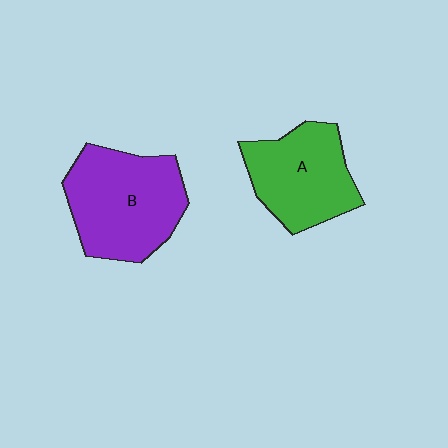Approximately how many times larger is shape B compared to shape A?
Approximately 1.2 times.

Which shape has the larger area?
Shape B (purple).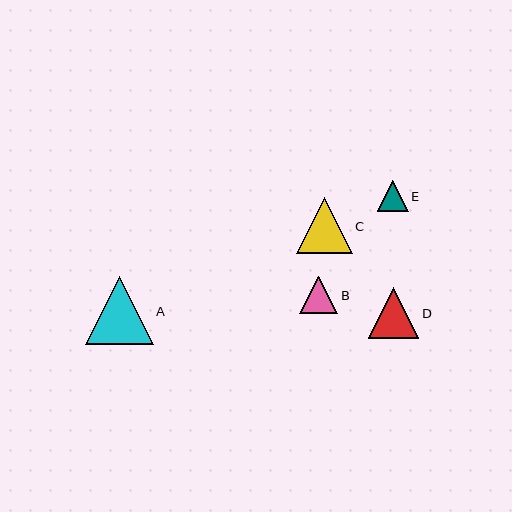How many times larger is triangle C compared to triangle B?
Triangle C is approximately 1.5 times the size of triangle B.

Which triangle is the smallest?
Triangle E is the smallest with a size of approximately 31 pixels.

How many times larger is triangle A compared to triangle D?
Triangle A is approximately 1.3 times the size of triangle D.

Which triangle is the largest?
Triangle A is the largest with a size of approximately 68 pixels.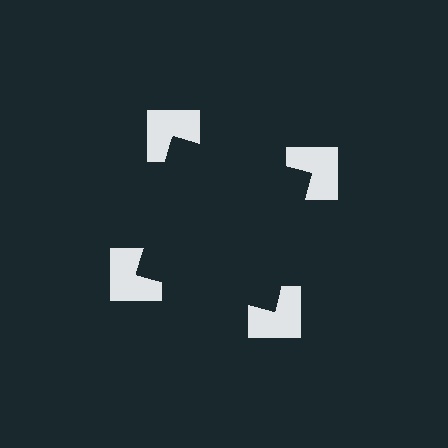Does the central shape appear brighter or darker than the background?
It typically appears slightly darker than the background, even though no actual brightness change is drawn.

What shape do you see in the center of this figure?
An illusory square — its edges are inferred from the aligned wedge cuts in the notched squares, not physically drawn.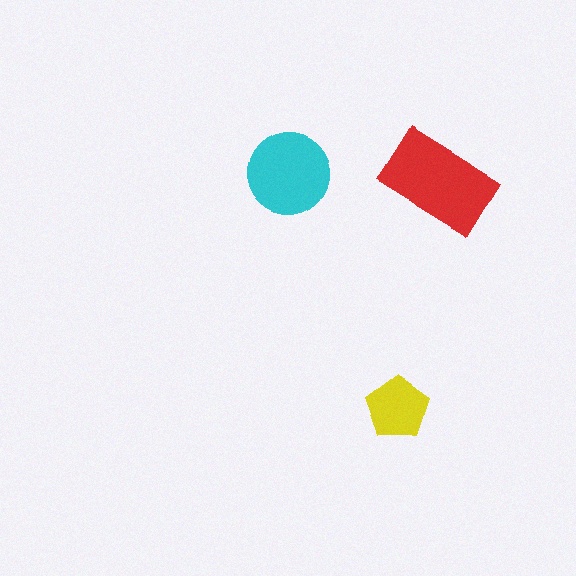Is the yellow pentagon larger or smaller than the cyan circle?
Smaller.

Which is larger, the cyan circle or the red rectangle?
The red rectangle.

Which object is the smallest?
The yellow pentagon.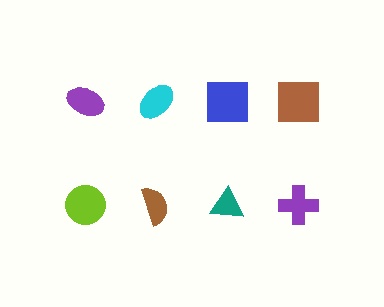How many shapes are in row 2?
4 shapes.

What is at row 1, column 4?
A brown square.